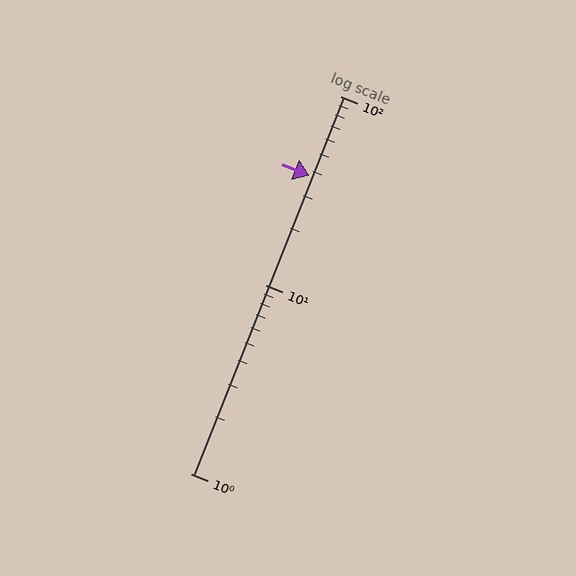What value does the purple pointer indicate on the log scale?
The pointer indicates approximately 38.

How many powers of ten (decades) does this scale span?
The scale spans 2 decades, from 1 to 100.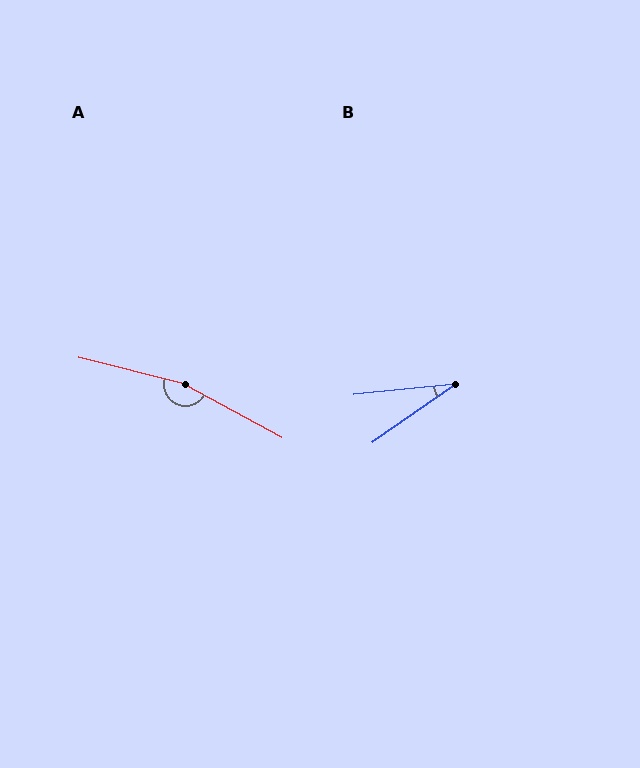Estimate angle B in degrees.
Approximately 30 degrees.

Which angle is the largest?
A, at approximately 166 degrees.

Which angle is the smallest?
B, at approximately 30 degrees.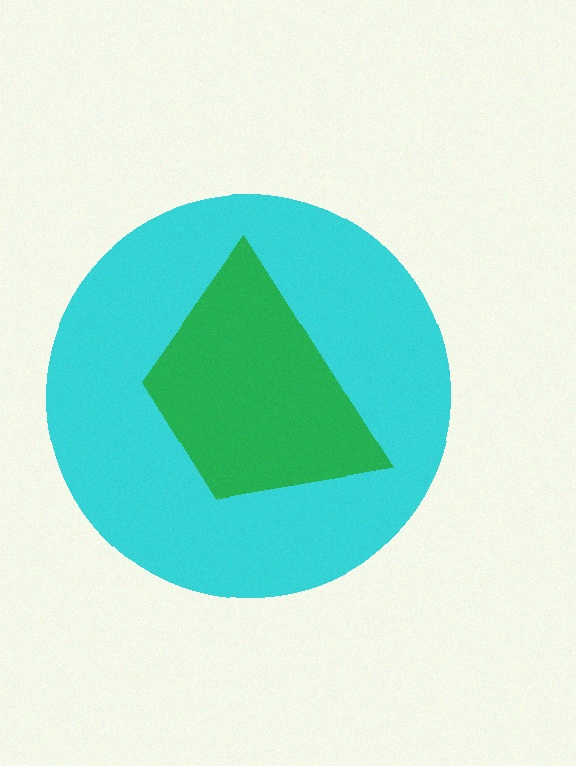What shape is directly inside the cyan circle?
The green trapezoid.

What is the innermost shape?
The green trapezoid.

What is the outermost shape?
The cyan circle.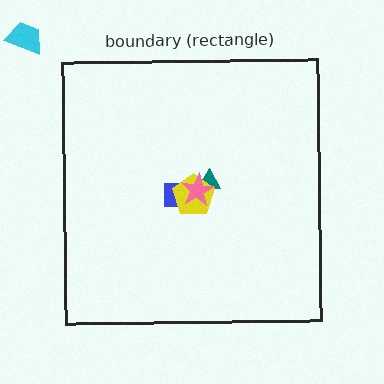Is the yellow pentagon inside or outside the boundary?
Inside.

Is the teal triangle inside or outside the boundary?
Inside.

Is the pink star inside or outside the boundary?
Inside.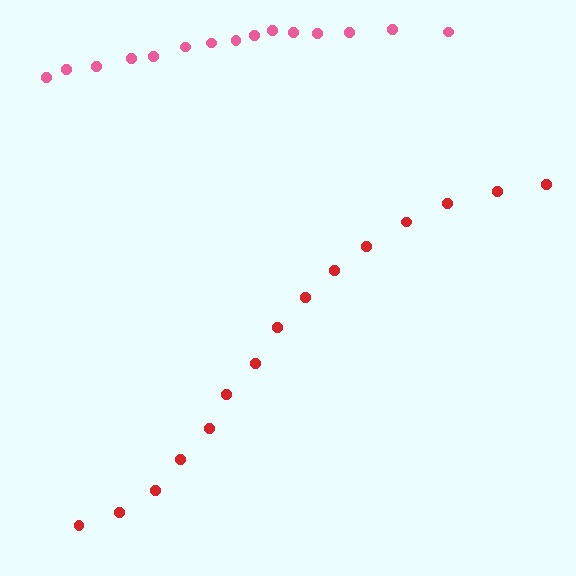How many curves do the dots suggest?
There are 2 distinct paths.